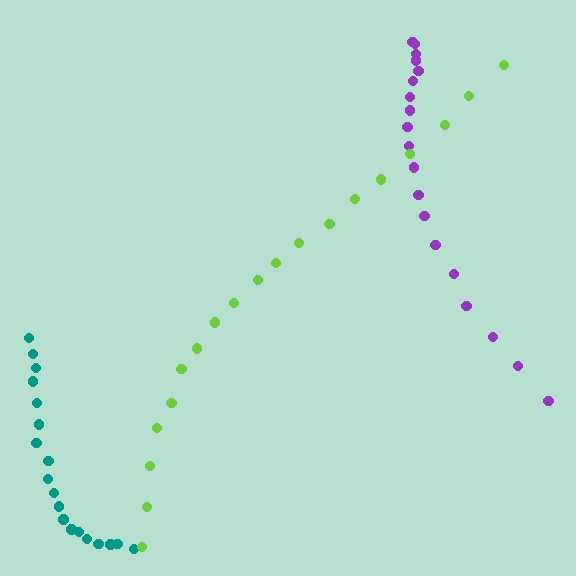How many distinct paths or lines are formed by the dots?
There are 3 distinct paths.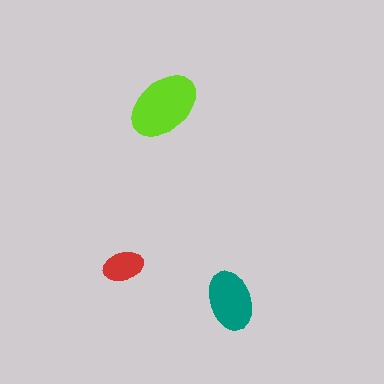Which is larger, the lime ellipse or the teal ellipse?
The lime one.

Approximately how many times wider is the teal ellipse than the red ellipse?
About 1.5 times wider.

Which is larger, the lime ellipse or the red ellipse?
The lime one.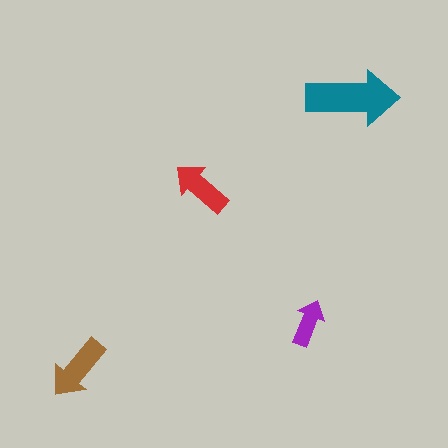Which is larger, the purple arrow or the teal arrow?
The teal one.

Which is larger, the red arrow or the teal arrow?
The teal one.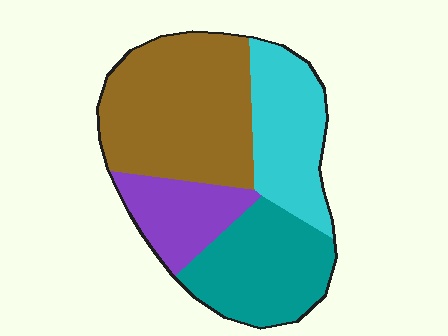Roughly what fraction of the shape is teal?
Teal covers about 25% of the shape.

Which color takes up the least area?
Purple, at roughly 15%.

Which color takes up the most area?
Brown, at roughly 40%.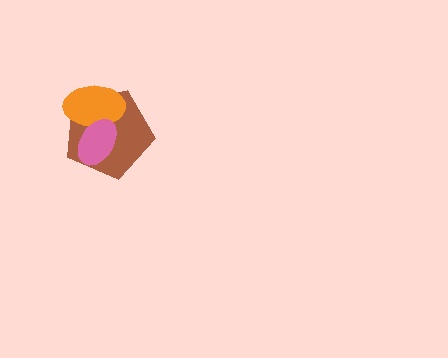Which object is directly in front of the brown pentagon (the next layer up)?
The orange ellipse is directly in front of the brown pentagon.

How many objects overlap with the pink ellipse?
2 objects overlap with the pink ellipse.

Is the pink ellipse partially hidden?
No, no other shape covers it.